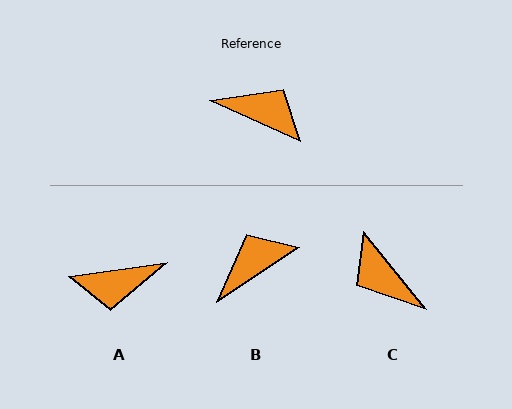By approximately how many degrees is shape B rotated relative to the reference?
Approximately 58 degrees counter-clockwise.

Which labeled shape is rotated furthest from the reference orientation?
C, about 153 degrees away.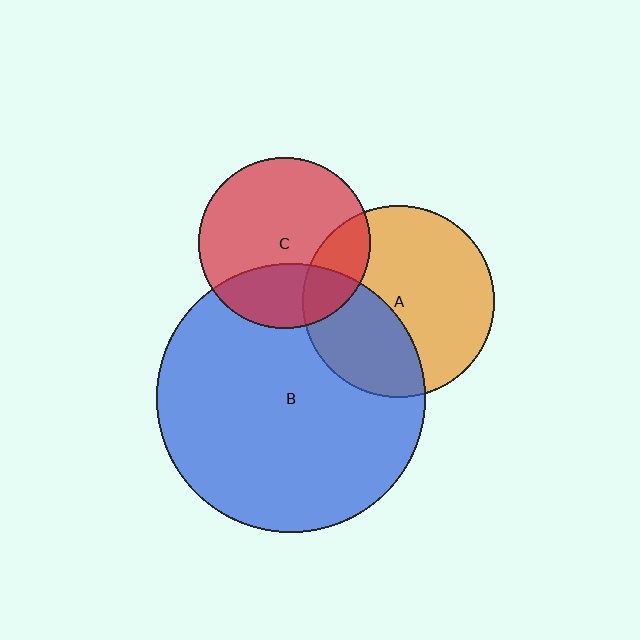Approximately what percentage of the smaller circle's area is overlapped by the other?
Approximately 30%.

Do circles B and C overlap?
Yes.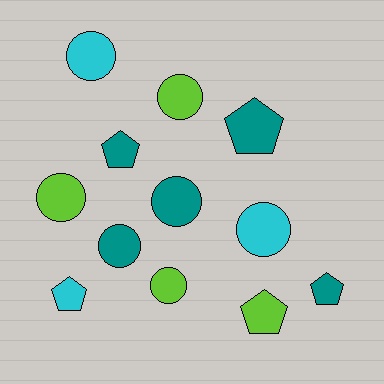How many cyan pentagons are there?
There is 1 cyan pentagon.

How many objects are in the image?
There are 12 objects.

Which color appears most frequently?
Teal, with 5 objects.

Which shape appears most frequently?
Circle, with 7 objects.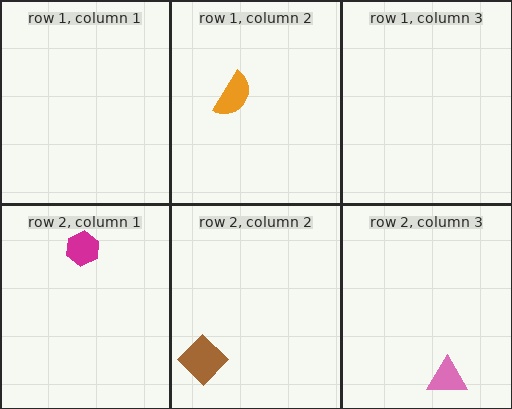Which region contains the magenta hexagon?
The row 2, column 1 region.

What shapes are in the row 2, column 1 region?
The magenta hexagon.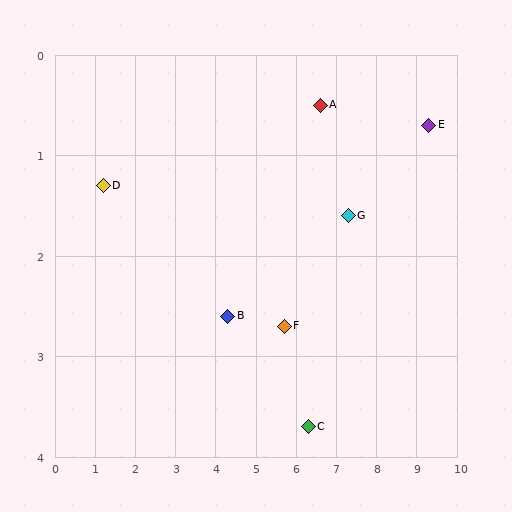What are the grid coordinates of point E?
Point E is at approximately (9.3, 0.7).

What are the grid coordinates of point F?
Point F is at approximately (5.7, 2.7).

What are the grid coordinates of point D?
Point D is at approximately (1.2, 1.3).